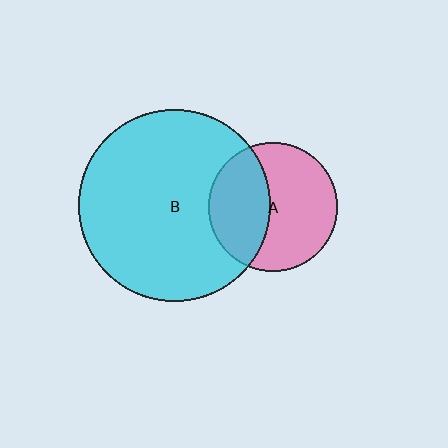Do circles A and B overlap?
Yes.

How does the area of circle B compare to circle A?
Approximately 2.2 times.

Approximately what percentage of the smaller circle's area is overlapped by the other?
Approximately 40%.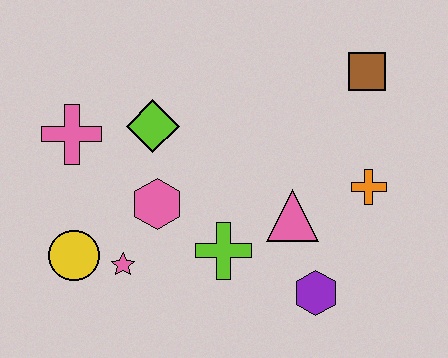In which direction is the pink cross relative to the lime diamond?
The pink cross is to the left of the lime diamond.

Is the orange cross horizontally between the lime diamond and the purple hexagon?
No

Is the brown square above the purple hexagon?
Yes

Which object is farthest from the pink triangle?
The pink cross is farthest from the pink triangle.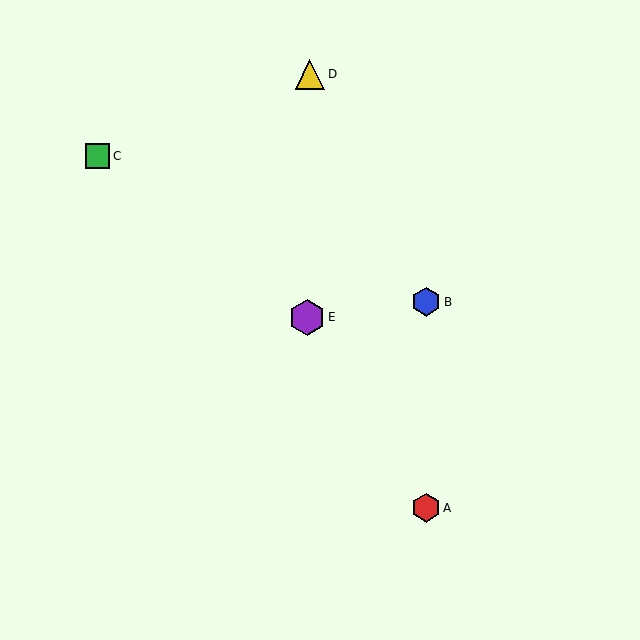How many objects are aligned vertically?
2 objects (A, B) are aligned vertically.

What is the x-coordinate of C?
Object C is at x≈98.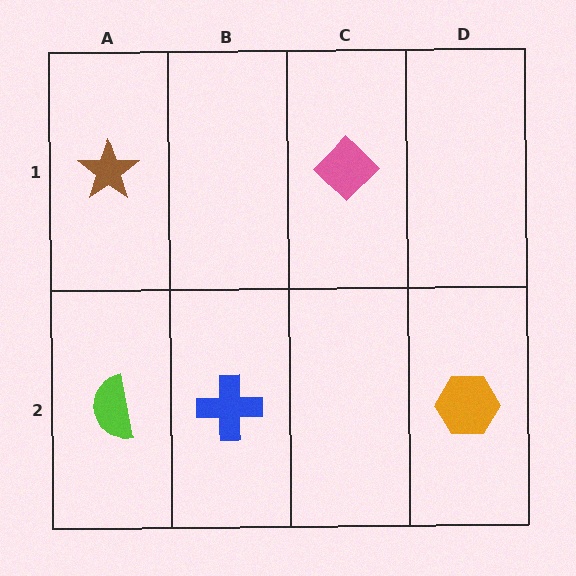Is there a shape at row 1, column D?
No, that cell is empty.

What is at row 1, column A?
A brown star.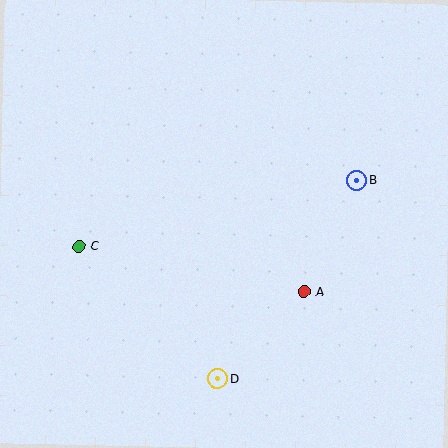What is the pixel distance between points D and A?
The distance between D and A is 123 pixels.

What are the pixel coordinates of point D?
Point D is at (217, 379).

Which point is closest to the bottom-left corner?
Point C is closest to the bottom-left corner.